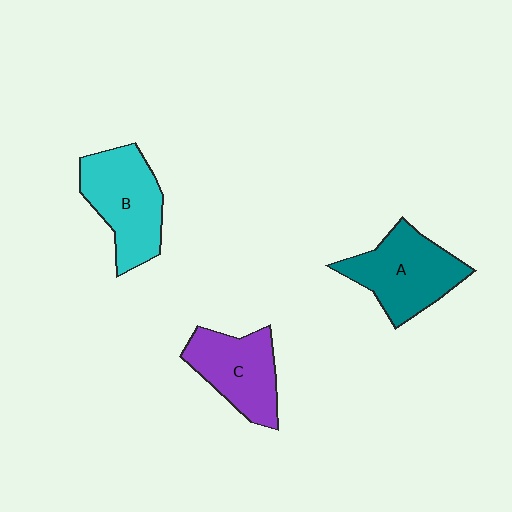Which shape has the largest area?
Shape A (teal).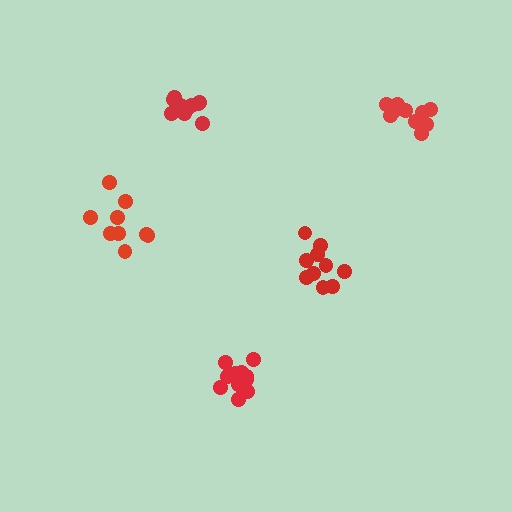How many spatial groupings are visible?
There are 5 spatial groupings.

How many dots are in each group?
Group 1: 12 dots, Group 2: 9 dots, Group 3: 11 dots, Group 4: 10 dots, Group 5: 11 dots (53 total).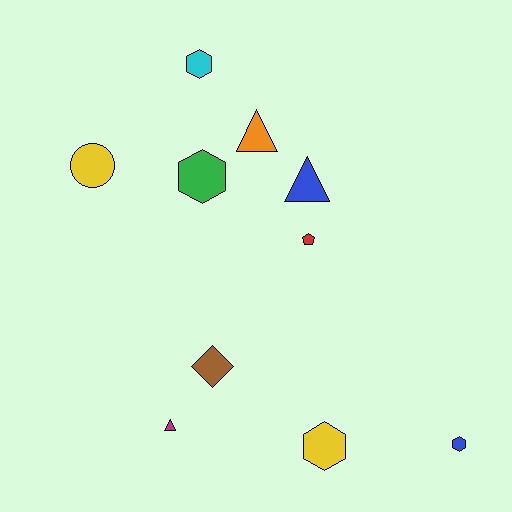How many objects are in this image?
There are 10 objects.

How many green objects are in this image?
There is 1 green object.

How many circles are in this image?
There is 1 circle.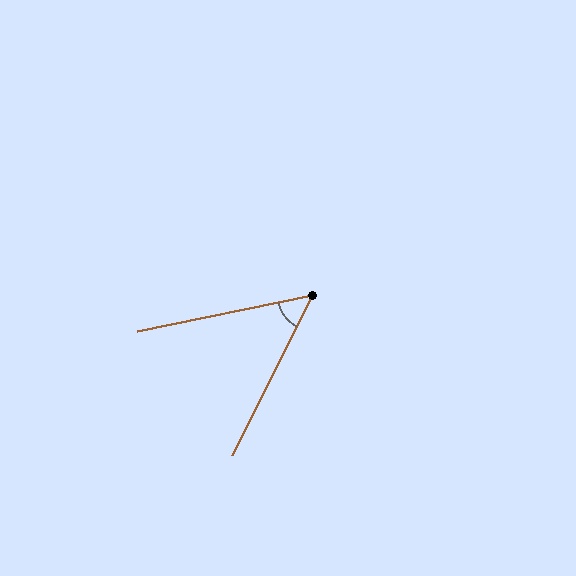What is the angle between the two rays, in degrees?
Approximately 52 degrees.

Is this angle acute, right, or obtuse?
It is acute.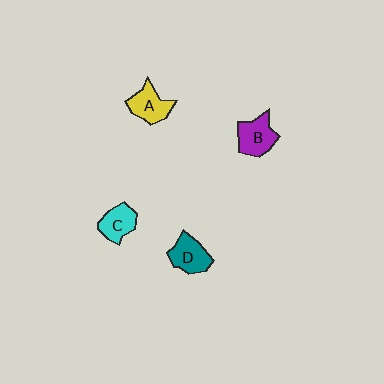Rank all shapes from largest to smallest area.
From largest to smallest: B (purple), D (teal), A (yellow), C (cyan).